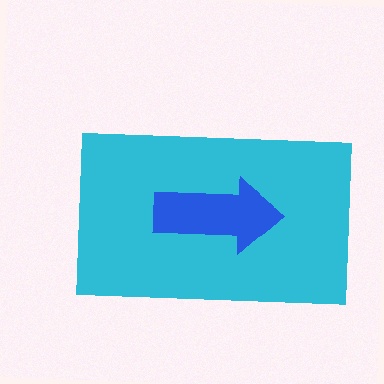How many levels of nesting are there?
2.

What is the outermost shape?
The cyan rectangle.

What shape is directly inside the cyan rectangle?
The blue arrow.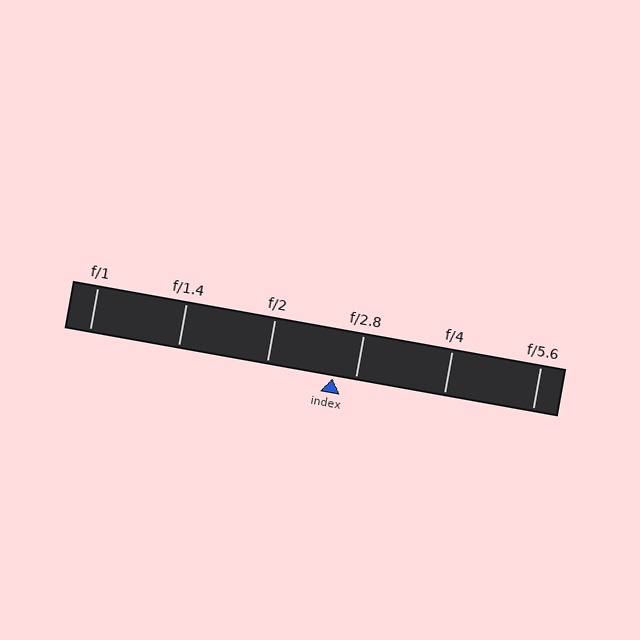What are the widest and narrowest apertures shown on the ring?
The widest aperture shown is f/1 and the narrowest is f/5.6.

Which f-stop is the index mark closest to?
The index mark is closest to f/2.8.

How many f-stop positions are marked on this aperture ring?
There are 6 f-stop positions marked.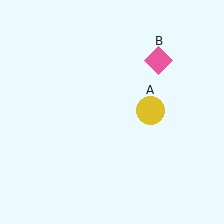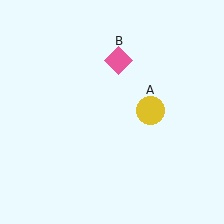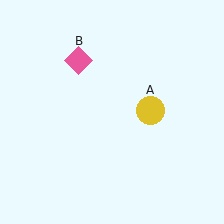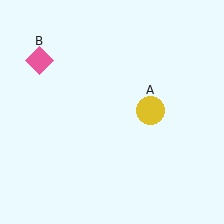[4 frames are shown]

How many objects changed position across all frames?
1 object changed position: pink diamond (object B).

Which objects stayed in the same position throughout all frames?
Yellow circle (object A) remained stationary.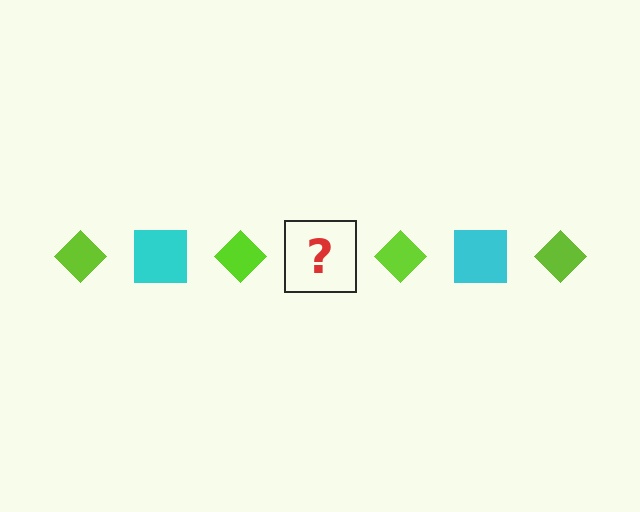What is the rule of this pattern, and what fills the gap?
The rule is that the pattern alternates between lime diamond and cyan square. The gap should be filled with a cyan square.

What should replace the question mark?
The question mark should be replaced with a cyan square.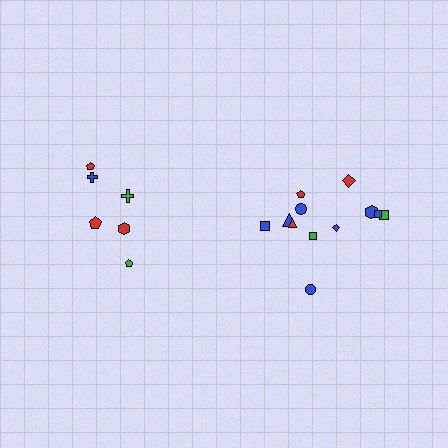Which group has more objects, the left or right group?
The right group.